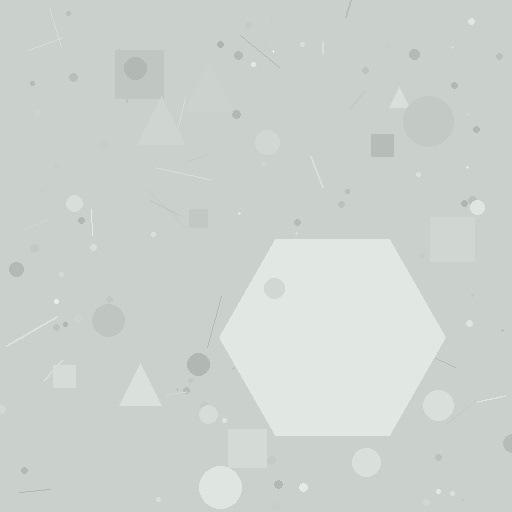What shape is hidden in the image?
A hexagon is hidden in the image.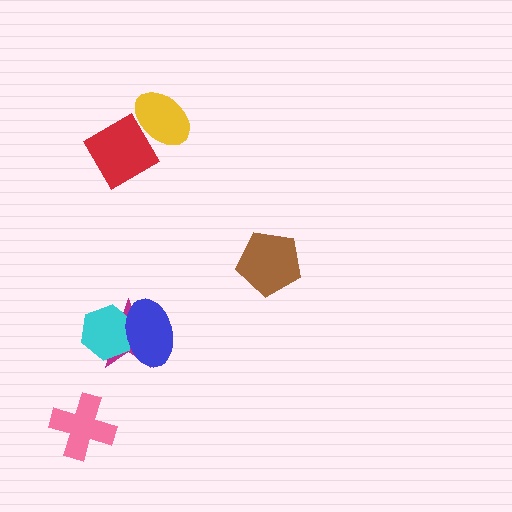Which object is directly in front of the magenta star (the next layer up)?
The cyan hexagon is directly in front of the magenta star.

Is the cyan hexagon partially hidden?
Yes, it is partially covered by another shape.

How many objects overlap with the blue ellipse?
2 objects overlap with the blue ellipse.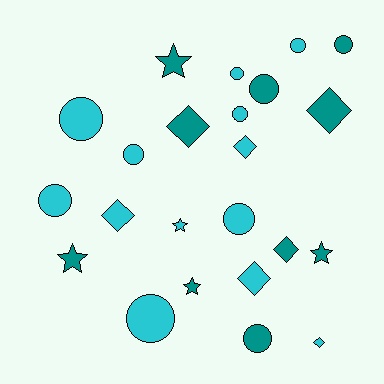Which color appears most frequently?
Cyan, with 13 objects.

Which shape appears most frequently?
Circle, with 11 objects.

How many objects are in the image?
There are 23 objects.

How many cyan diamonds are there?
There are 4 cyan diamonds.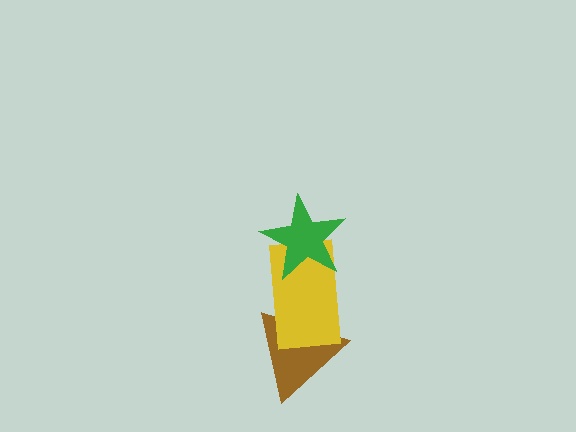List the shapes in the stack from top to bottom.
From top to bottom: the green star, the yellow rectangle, the brown triangle.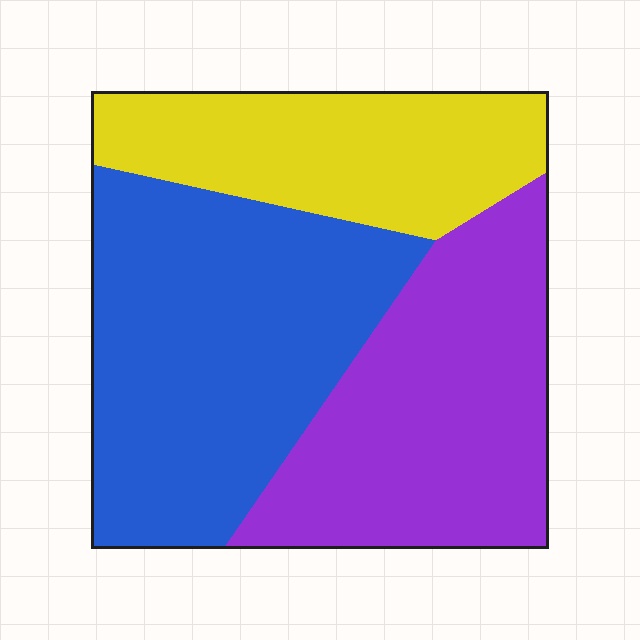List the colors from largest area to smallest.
From largest to smallest: blue, purple, yellow.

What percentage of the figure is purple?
Purple covers about 35% of the figure.